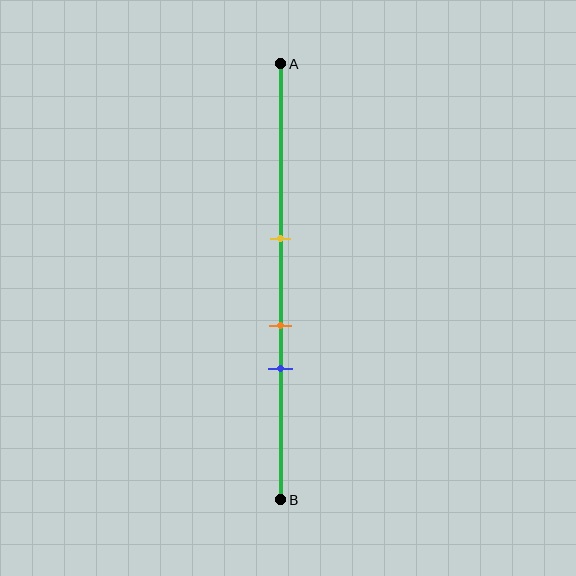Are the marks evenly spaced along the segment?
Yes, the marks are approximately evenly spaced.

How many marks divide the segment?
There are 3 marks dividing the segment.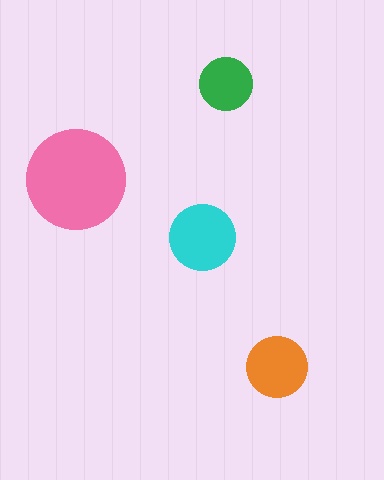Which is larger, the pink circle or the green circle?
The pink one.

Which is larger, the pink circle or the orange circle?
The pink one.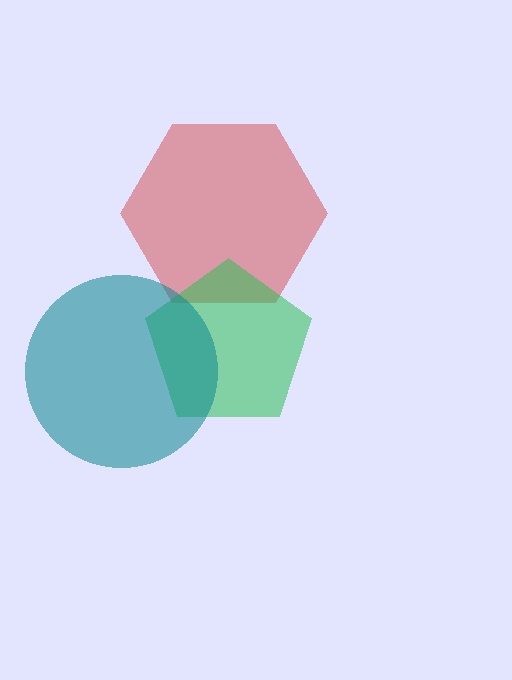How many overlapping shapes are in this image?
There are 3 overlapping shapes in the image.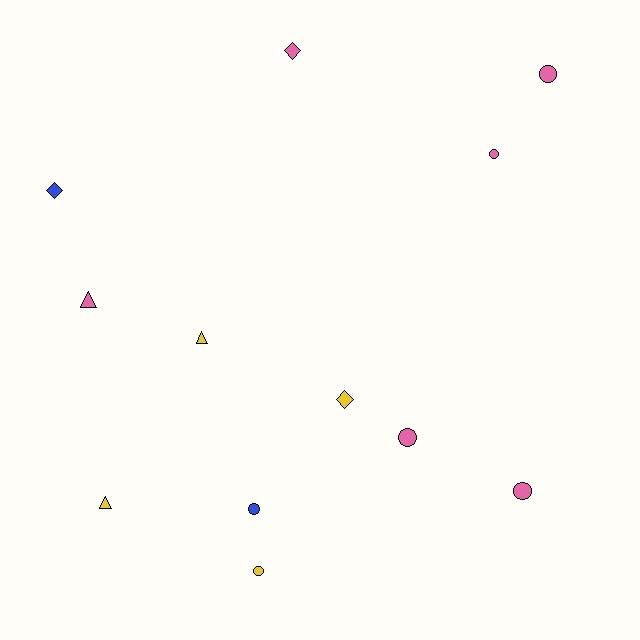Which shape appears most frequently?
Circle, with 6 objects.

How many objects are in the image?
There are 12 objects.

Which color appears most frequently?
Pink, with 6 objects.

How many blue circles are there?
There is 1 blue circle.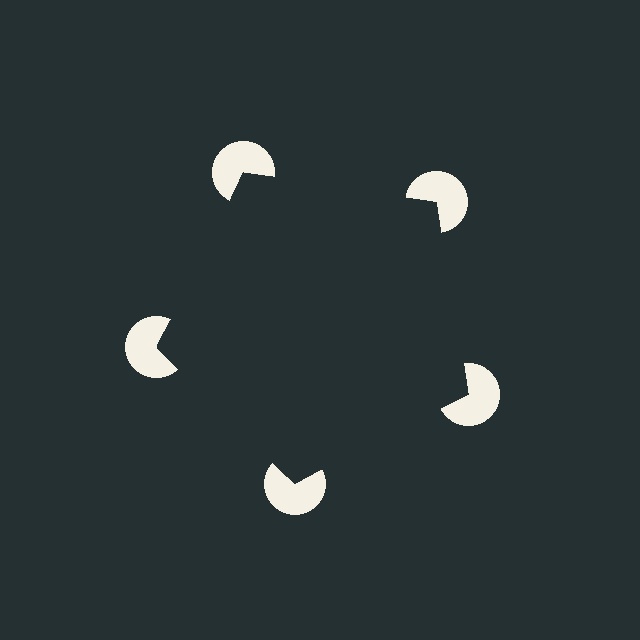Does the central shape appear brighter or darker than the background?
It typically appears slightly darker than the background, even though no actual brightness change is drawn.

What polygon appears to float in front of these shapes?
An illusory pentagon — its edges are inferred from the aligned wedge cuts in the pac-man discs, not physically drawn.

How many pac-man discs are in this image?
There are 5 — one at each vertex of the illusory pentagon.